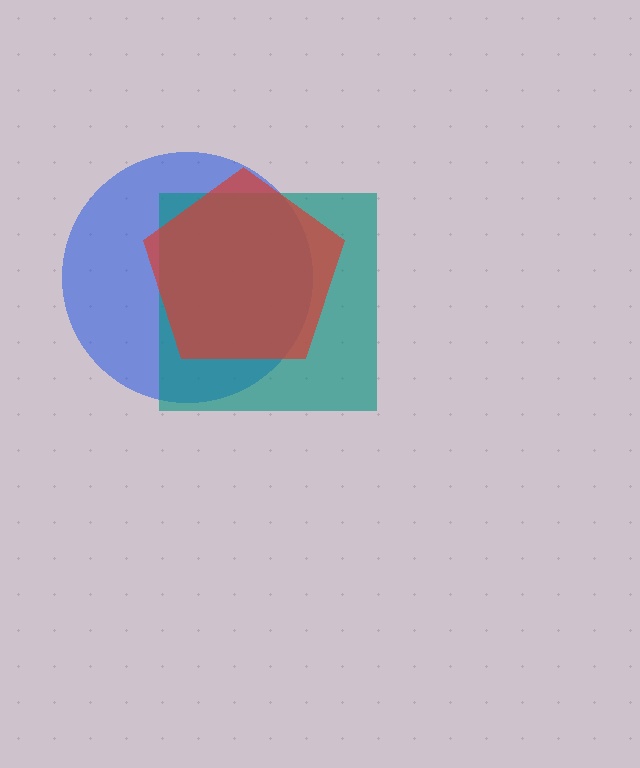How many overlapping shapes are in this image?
There are 3 overlapping shapes in the image.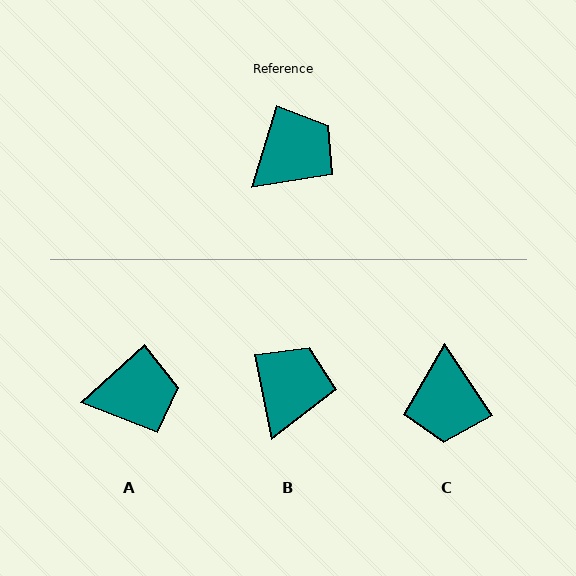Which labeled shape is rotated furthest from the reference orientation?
C, about 129 degrees away.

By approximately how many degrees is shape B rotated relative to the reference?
Approximately 29 degrees counter-clockwise.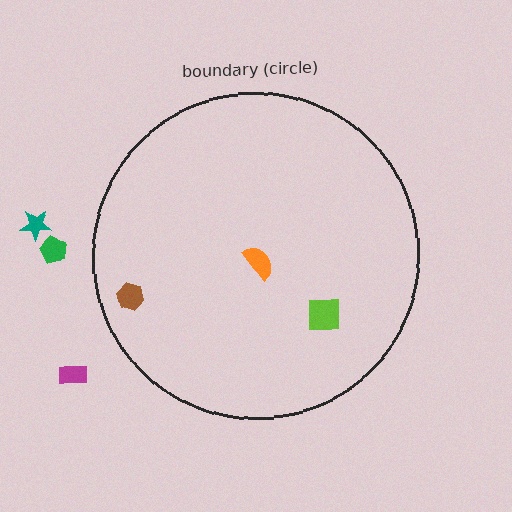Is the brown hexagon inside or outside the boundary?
Inside.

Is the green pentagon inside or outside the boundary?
Outside.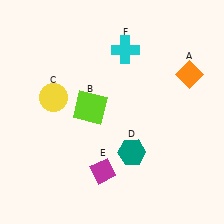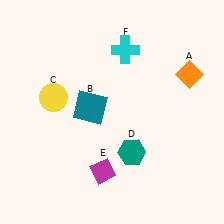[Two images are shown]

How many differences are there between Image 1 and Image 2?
There is 1 difference between the two images.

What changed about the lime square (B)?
In Image 1, B is lime. In Image 2, it changed to teal.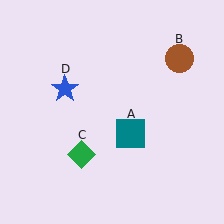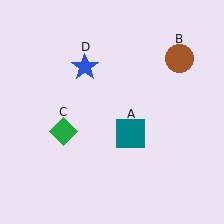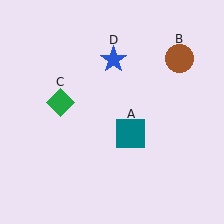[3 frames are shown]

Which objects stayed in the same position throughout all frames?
Teal square (object A) and brown circle (object B) remained stationary.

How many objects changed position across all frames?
2 objects changed position: green diamond (object C), blue star (object D).